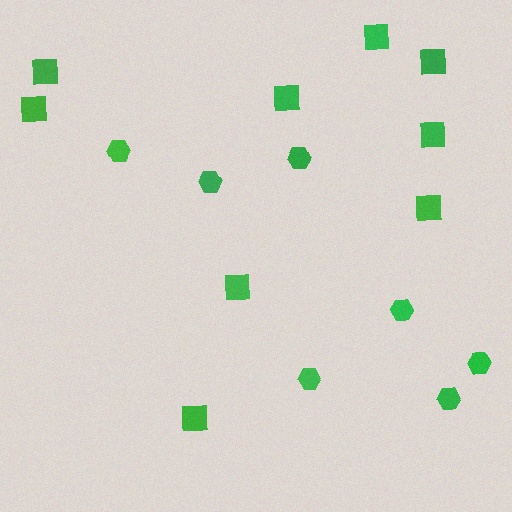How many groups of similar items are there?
There are 2 groups: one group of hexagons (7) and one group of squares (9).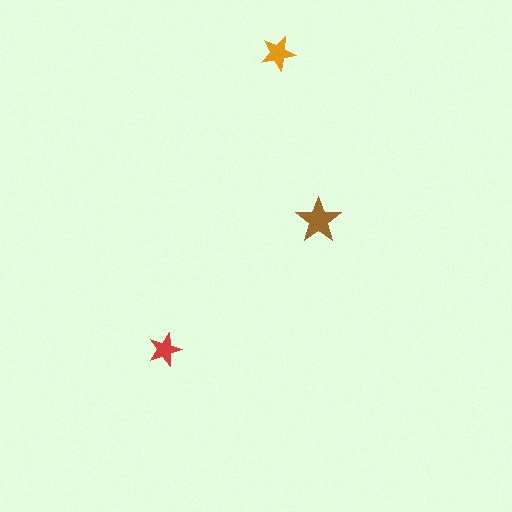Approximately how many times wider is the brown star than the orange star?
About 1.5 times wider.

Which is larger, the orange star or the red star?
The orange one.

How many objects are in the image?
There are 3 objects in the image.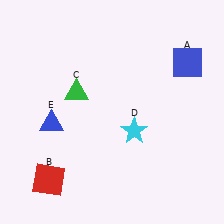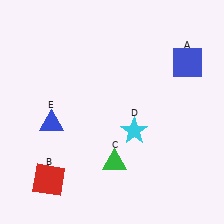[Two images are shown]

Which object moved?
The green triangle (C) moved down.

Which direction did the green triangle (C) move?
The green triangle (C) moved down.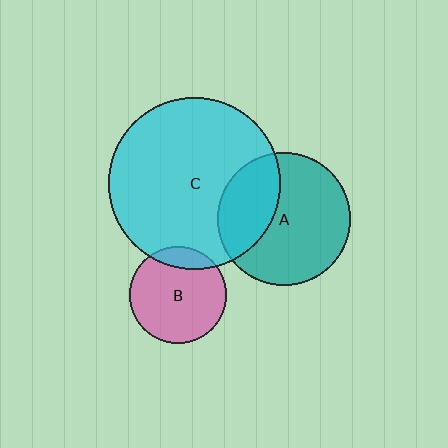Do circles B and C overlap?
Yes.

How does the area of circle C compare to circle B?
Approximately 3.1 times.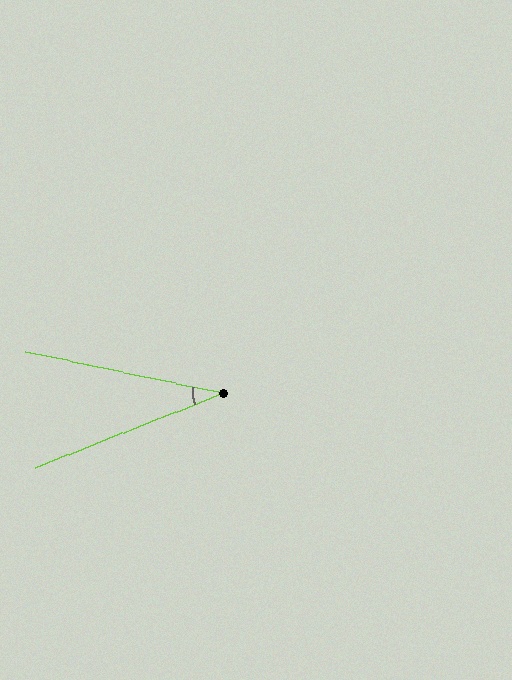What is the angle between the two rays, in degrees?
Approximately 33 degrees.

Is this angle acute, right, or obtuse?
It is acute.